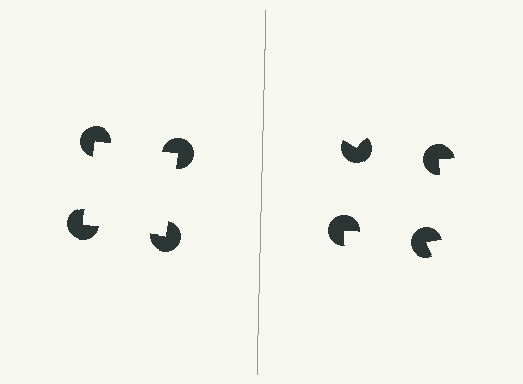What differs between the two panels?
The pac-man discs are positioned identically on both sides; only the wedge orientations differ. On the left they align to a square; on the right they are misaligned.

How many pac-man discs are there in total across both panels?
8 — 4 on each side.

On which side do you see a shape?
An illusory square appears on the left side. On the right side the wedge cuts are rotated, so no coherent shape forms.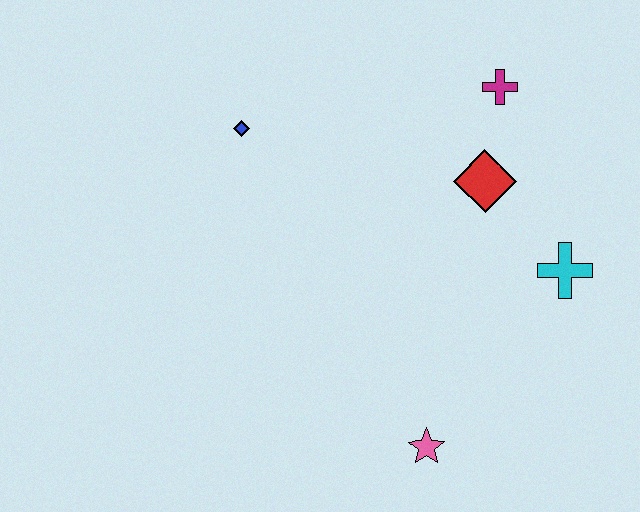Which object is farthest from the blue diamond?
The pink star is farthest from the blue diamond.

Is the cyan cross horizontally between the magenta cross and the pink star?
No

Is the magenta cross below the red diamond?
No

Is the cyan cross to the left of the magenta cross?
No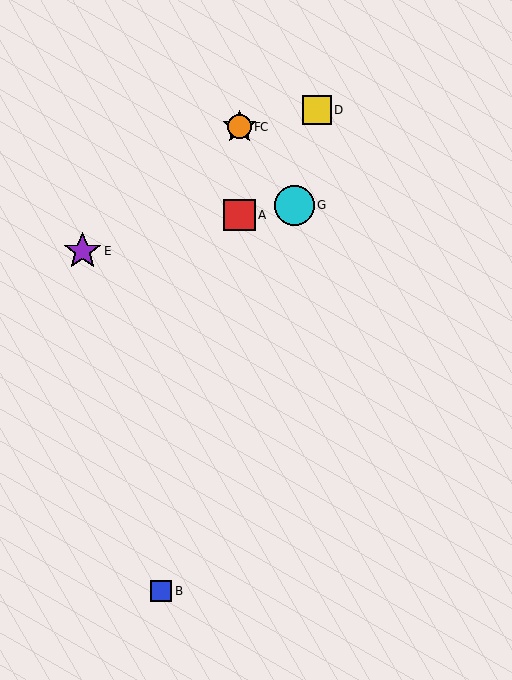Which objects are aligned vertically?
Objects A, C, F are aligned vertically.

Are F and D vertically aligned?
No, F is at x≈240 and D is at x≈317.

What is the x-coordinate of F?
Object F is at x≈240.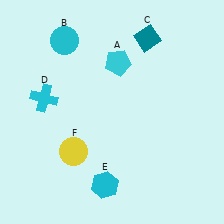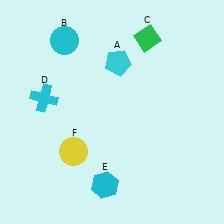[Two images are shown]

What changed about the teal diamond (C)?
In Image 1, C is teal. In Image 2, it changed to green.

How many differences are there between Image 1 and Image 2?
There is 1 difference between the two images.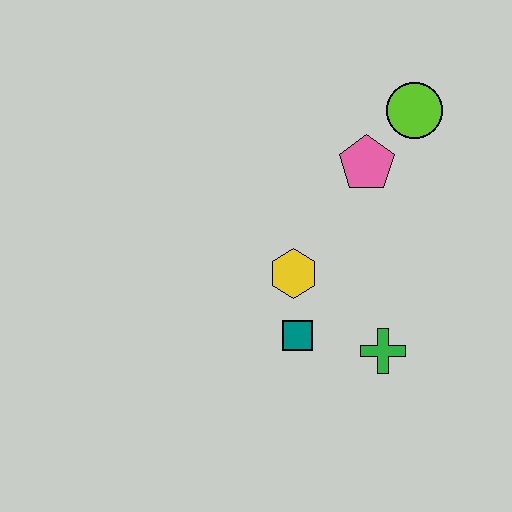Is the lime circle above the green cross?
Yes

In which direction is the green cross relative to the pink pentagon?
The green cross is below the pink pentagon.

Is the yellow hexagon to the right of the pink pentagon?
No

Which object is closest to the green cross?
The teal square is closest to the green cross.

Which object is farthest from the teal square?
The lime circle is farthest from the teal square.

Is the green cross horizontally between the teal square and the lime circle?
Yes